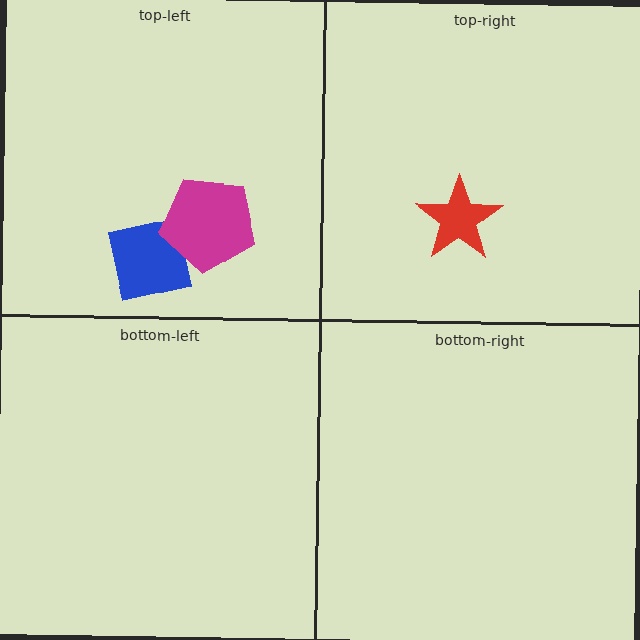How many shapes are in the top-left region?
2.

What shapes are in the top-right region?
The red star.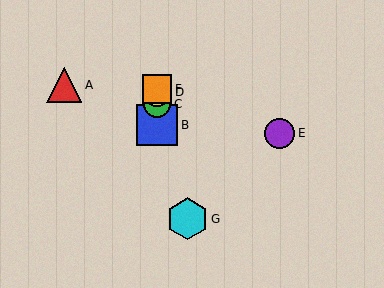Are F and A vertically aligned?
No, F is at x≈157 and A is at x≈64.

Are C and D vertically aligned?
Yes, both are at x≈157.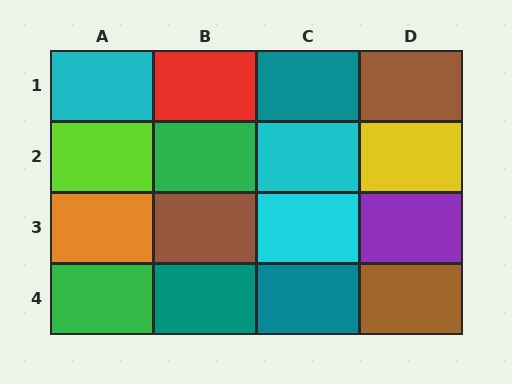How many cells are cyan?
3 cells are cyan.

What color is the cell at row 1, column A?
Cyan.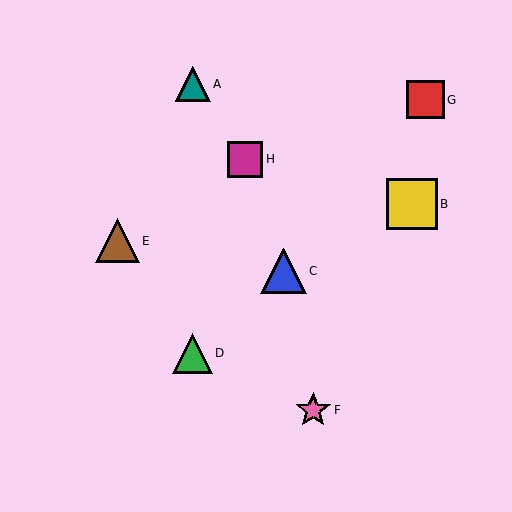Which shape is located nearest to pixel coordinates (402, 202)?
The yellow square (labeled B) at (412, 204) is nearest to that location.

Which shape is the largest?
The yellow square (labeled B) is the largest.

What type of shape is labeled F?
Shape F is a pink star.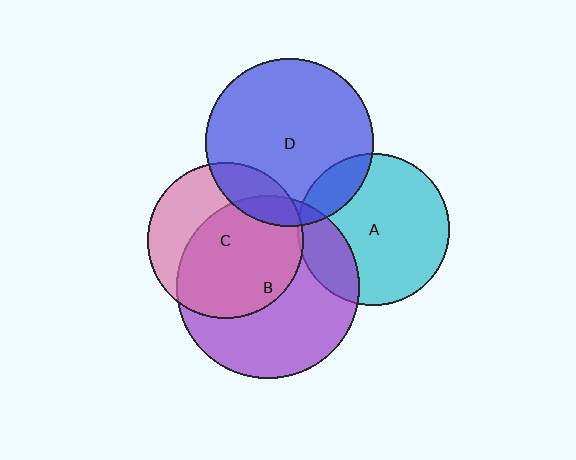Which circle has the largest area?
Circle B (purple).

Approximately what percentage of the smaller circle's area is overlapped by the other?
Approximately 10%.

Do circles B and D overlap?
Yes.